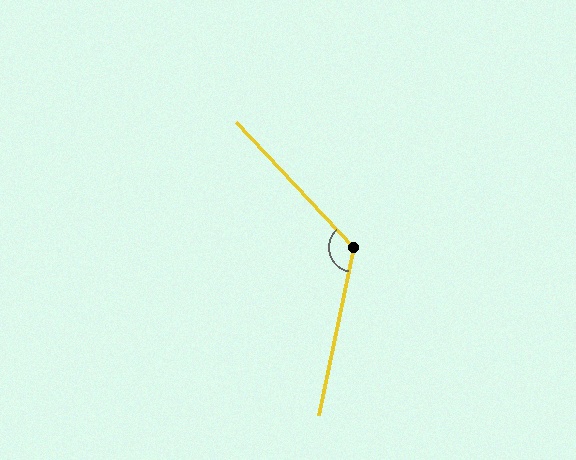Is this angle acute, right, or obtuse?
It is obtuse.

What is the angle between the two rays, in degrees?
Approximately 125 degrees.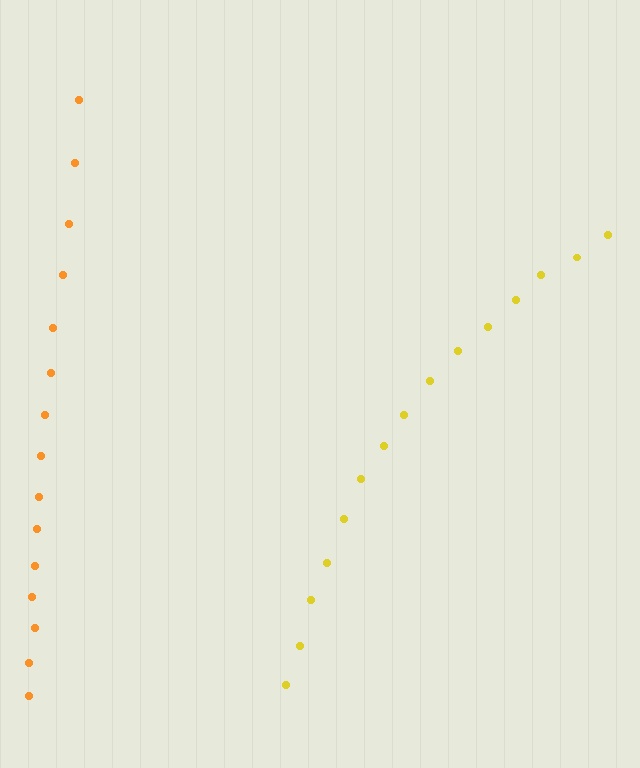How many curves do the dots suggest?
There are 2 distinct paths.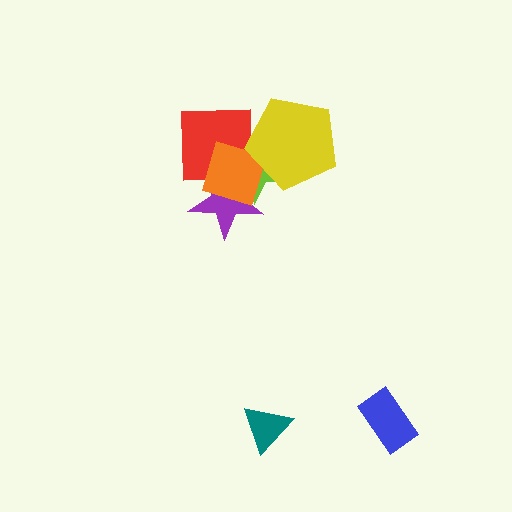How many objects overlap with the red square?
4 objects overlap with the red square.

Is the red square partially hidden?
Yes, it is partially covered by another shape.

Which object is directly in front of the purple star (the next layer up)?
The red square is directly in front of the purple star.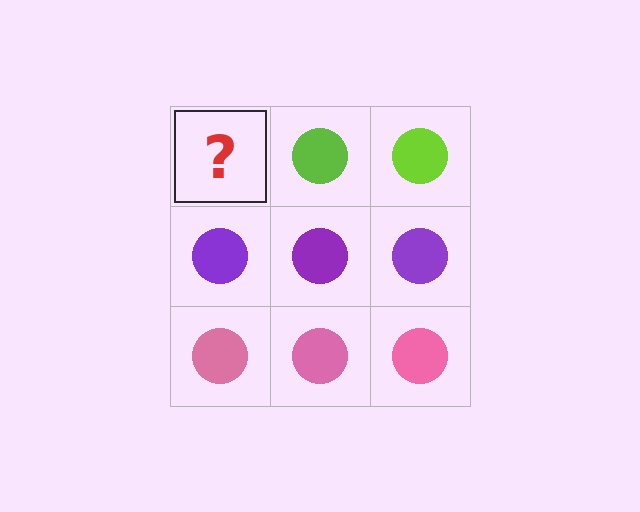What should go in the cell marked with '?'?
The missing cell should contain a lime circle.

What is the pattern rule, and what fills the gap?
The rule is that each row has a consistent color. The gap should be filled with a lime circle.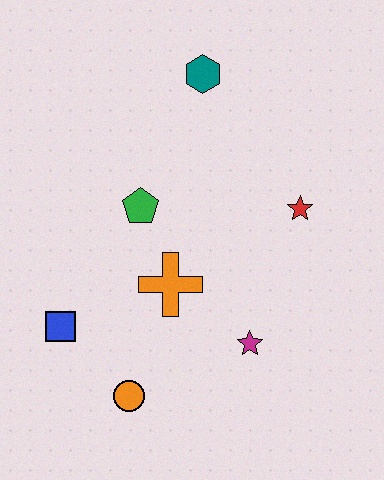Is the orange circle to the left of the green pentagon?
Yes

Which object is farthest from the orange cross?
The teal hexagon is farthest from the orange cross.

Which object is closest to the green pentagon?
The orange cross is closest to the green pentagon.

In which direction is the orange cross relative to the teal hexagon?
The orange cross is below the teal hexagon.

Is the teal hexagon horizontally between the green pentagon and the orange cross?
No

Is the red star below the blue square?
No